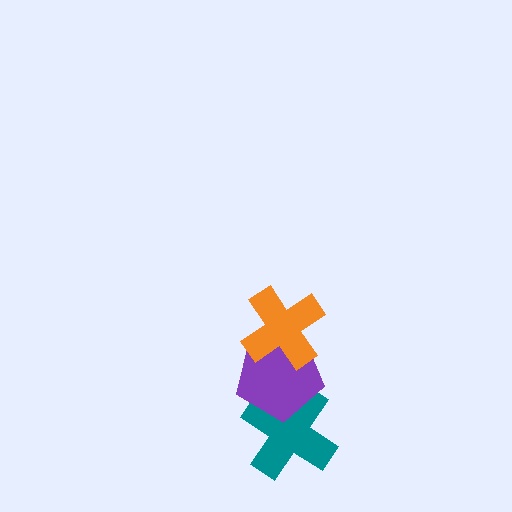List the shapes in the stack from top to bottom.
From top to bottom: the orange cross, the purple pentagon, the teal cross.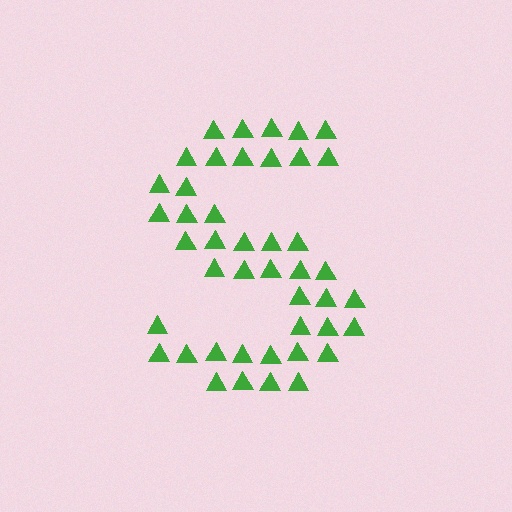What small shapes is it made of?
It is made of small triangles.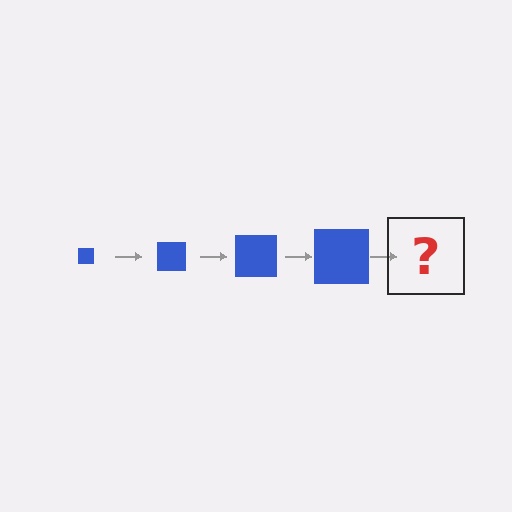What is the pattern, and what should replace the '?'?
The pattern is that the square gets progressively larger each step. The '?' should be a blue square, larger than the previous one.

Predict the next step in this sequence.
The next step is a blue square, larger than the previous one.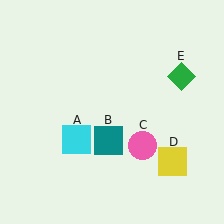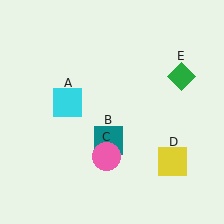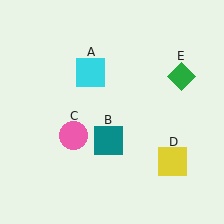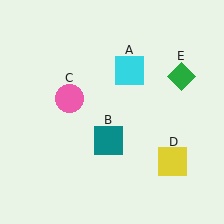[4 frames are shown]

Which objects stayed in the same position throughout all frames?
Teal square (object B) and yellow square (object D) and green diamond (object E) remained stationary.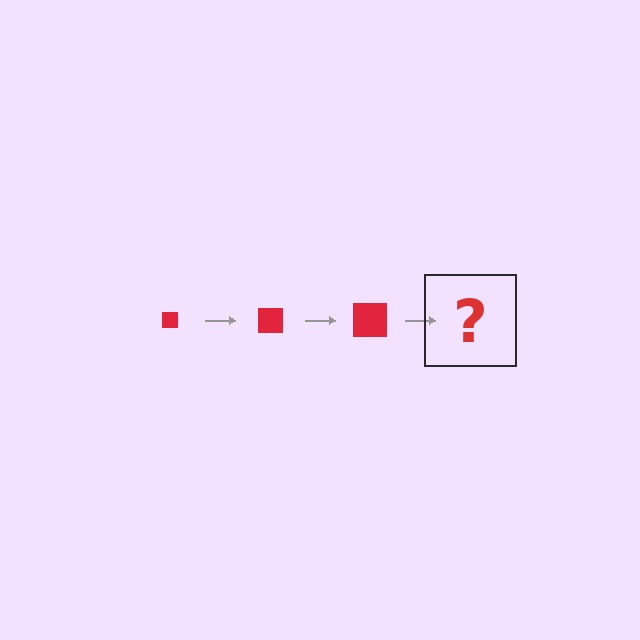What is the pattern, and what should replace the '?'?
The pattern is that the square gets progressively larger each step. The '?' should be a red square, larger than the previous one.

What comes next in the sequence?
The next element should be a red square, larger than the previous one.